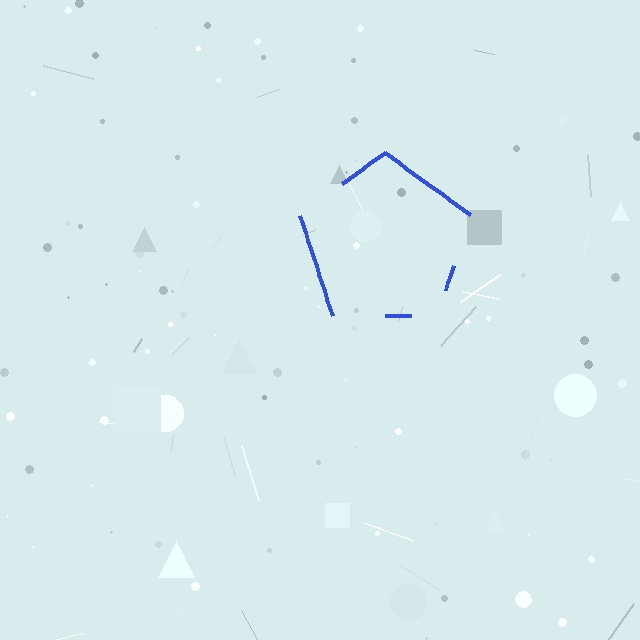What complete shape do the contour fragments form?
The contour fragments form a pentagon.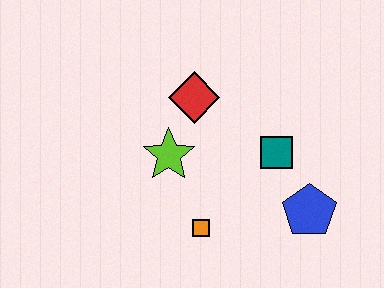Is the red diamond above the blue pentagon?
Yes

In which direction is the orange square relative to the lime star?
The orange square is below the lime star.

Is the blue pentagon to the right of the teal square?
Yes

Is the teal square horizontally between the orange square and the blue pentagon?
Yes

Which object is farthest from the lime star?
The blue pentagon is farthest from the lime star.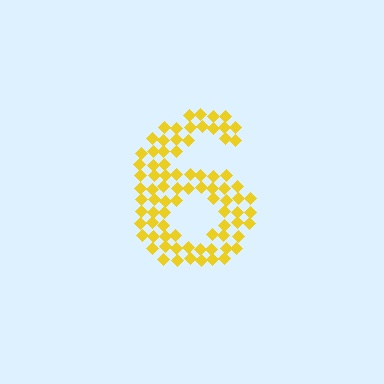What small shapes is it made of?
It is made of small diamonds.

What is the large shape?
The large shape is the digit 6.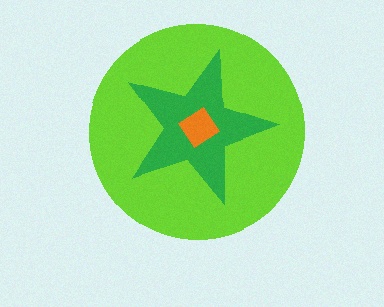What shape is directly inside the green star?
The orange diamond.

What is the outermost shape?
The lime circle.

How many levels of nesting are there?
3.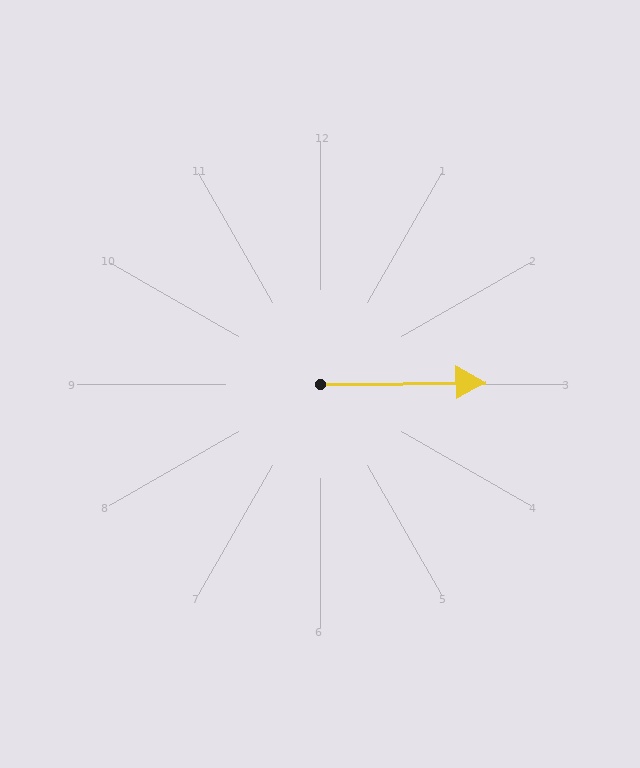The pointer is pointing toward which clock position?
Roughly 3 o'clock.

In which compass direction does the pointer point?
East.